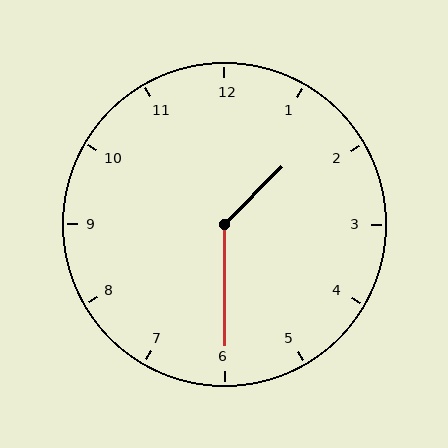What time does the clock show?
1:30.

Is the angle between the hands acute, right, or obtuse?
It is obtuse.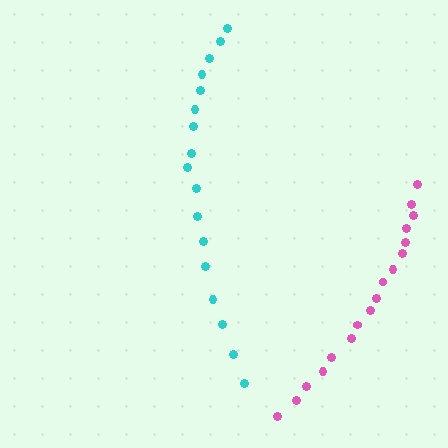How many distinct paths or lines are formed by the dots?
There are 2 distinct paths.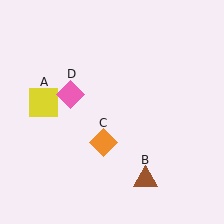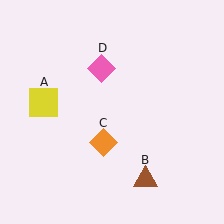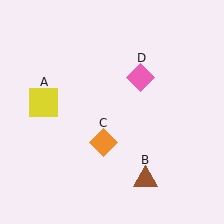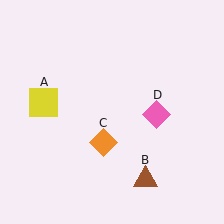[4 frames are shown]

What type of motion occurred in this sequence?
The pink diamond (object D) rotated clockwise around the center of the scene.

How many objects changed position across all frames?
1 object changed position: pink diamond (object D).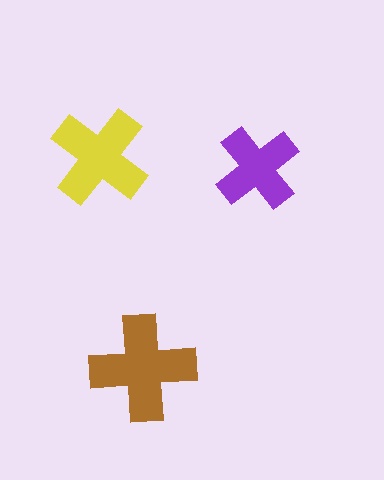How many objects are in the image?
There are 3 objects in the image.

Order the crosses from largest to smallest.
the brown one, the yellow one, the purple one.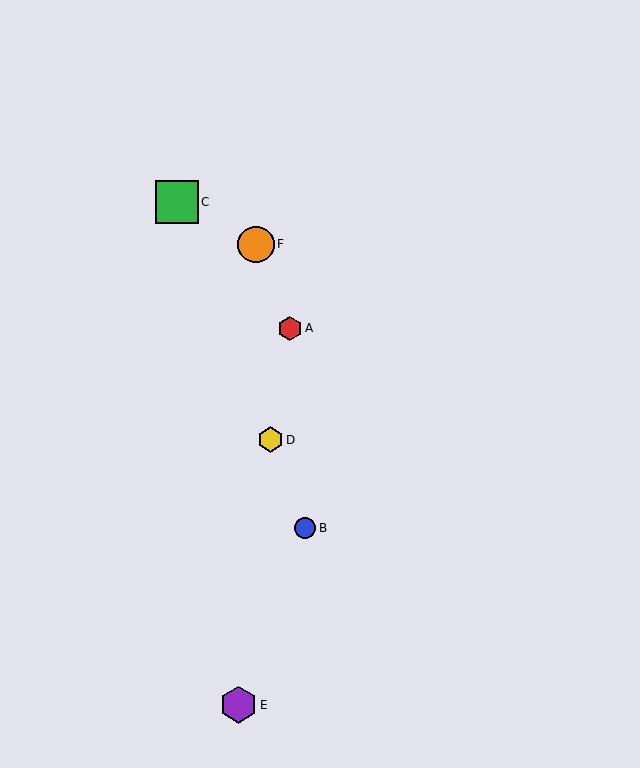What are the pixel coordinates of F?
Object F is at (256, 244).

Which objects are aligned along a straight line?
Objects B, C, D are aligned along a straight line.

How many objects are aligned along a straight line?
3 objects (B, C, D) are aligned along a straight line.